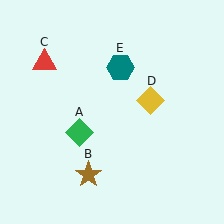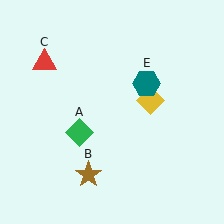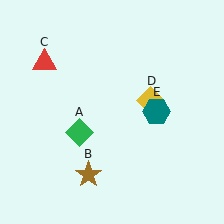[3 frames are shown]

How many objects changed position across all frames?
1 object changed position: teal hexagon (object E).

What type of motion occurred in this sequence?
The teal hexagon (object E) rotated clockwise around the center of the scene.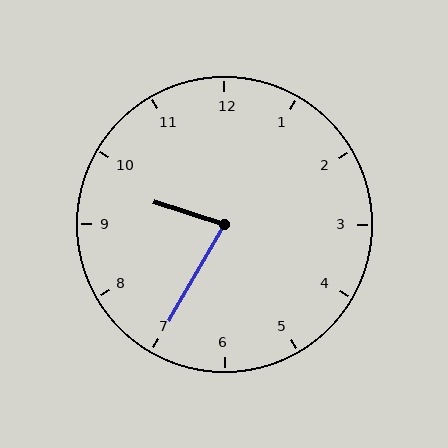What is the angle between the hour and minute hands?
Approximately 78 degrees.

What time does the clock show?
9:35.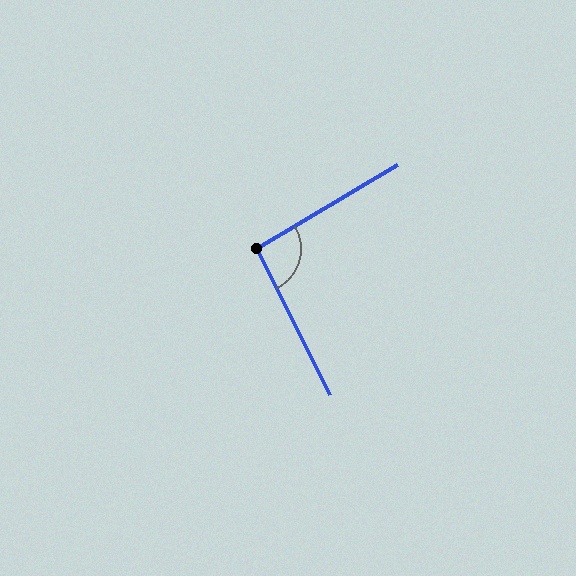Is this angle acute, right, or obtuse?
It is approximately a right angle.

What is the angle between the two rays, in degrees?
Approximately 94 degrees.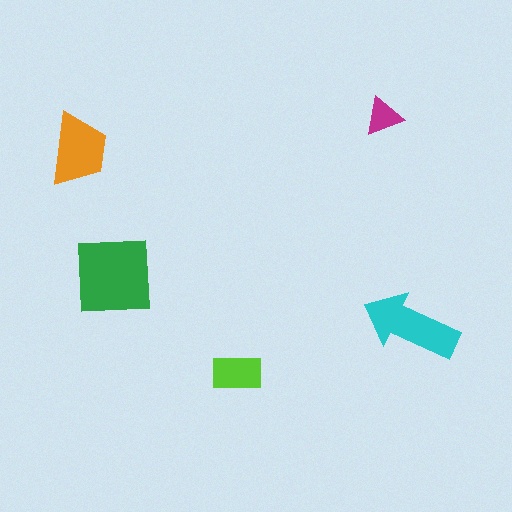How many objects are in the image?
There are 5 objects in the image.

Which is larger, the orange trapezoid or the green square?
The green square.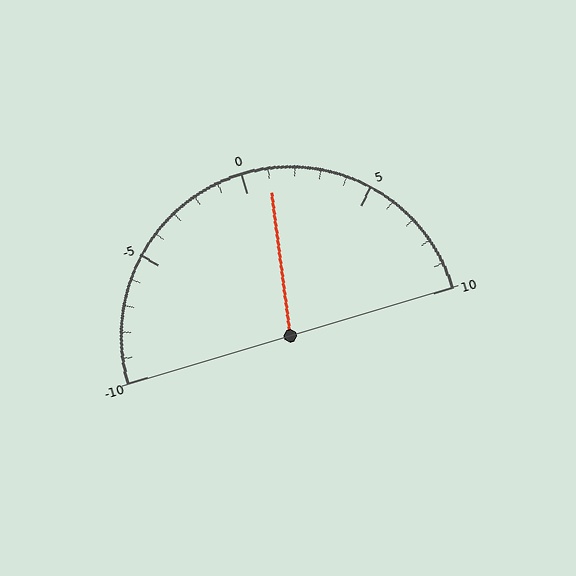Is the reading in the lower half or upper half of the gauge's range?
The reading is in the upper half of the range (-10 to 10).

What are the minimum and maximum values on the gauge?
The gauge ranges from -10 to 10.